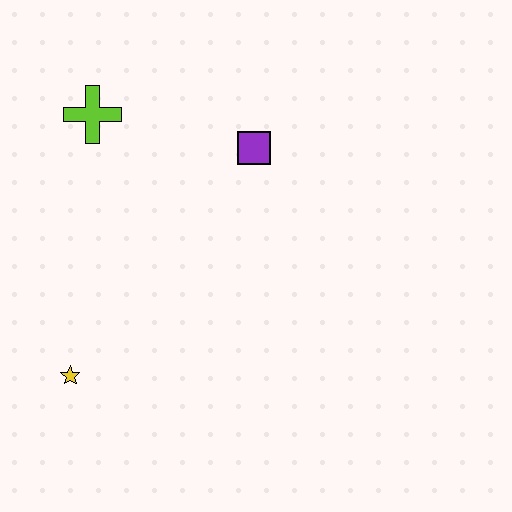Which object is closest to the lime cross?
The purple square is closest to the lime cross.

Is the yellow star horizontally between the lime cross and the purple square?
No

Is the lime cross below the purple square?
No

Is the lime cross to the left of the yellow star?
No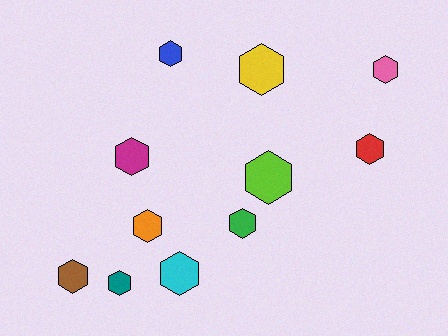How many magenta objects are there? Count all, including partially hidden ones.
There is 1 magenta object.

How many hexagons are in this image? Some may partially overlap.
There are 11 hexagons.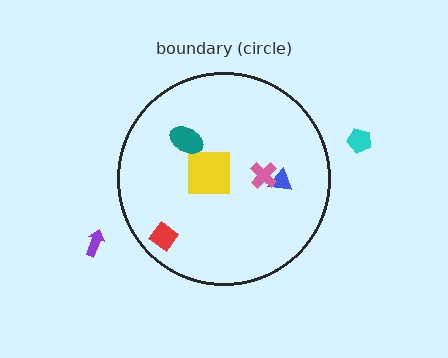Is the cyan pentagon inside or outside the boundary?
Outside.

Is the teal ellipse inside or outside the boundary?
Inside.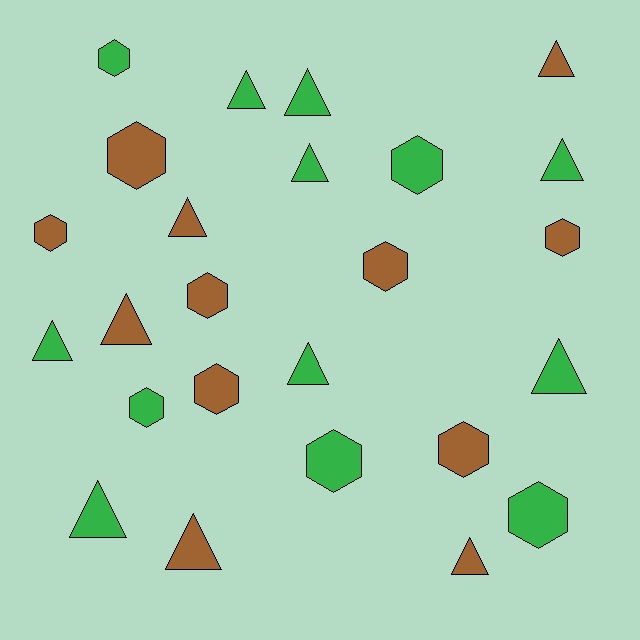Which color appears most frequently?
Green, with 13 objects.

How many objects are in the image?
There are 25 objects.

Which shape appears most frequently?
Triangle, with 13 objects.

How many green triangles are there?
There are 8 green triangles.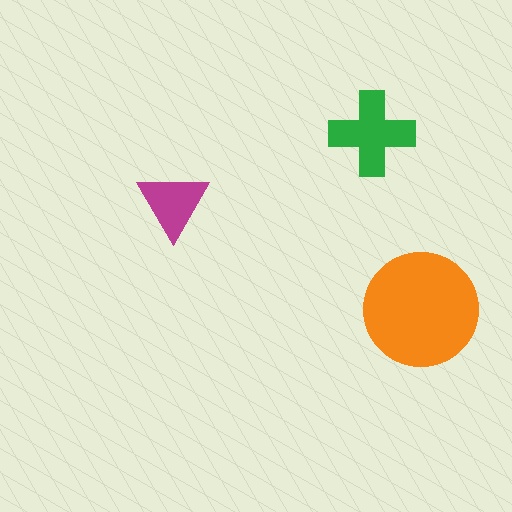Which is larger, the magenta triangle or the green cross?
The green cross.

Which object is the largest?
The orange circle.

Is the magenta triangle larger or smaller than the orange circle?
Smaller.